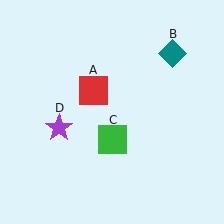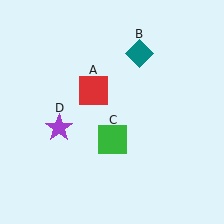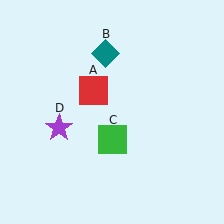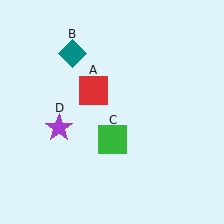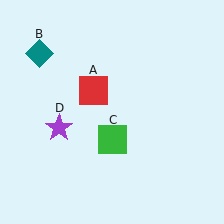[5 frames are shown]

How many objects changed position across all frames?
1 object changed position: teal diamond (object B).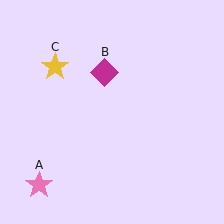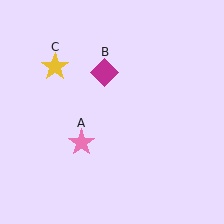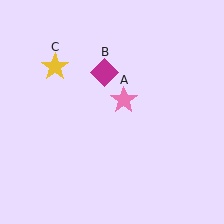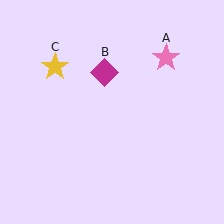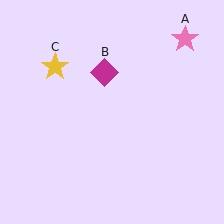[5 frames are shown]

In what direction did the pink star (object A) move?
The pink star (object A) moved up and to the right.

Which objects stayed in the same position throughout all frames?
Magenta diamond (object B) and yellow star (object C) remained stationary.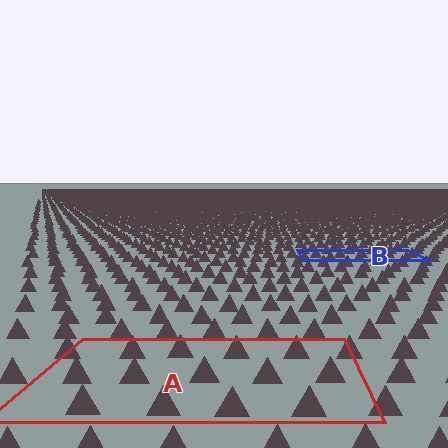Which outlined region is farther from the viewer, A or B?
Region B is farther from the viewer — the texture elements inside it appear smaller and more densely packed.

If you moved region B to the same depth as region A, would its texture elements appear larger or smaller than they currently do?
They would appear larger. At a closer depth, the same texture elements are projected at a bigger on-screen size.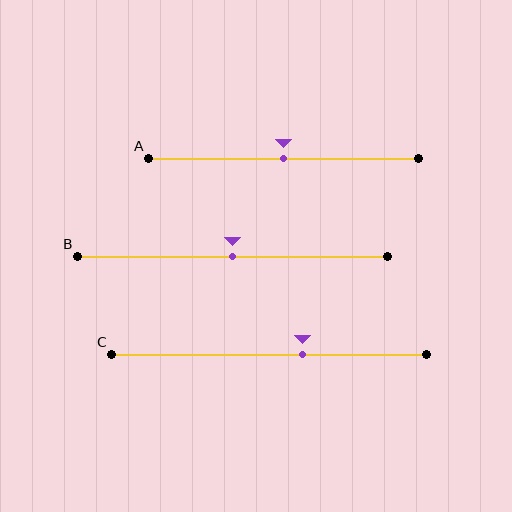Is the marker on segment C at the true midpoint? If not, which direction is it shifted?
No, the marker on segment C is shifted to the right by about 11% of the segment length.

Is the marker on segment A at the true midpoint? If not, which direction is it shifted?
Yes, the marker on segment A is at the true midpoint.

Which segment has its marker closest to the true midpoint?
Segment A has its marker closest to the true midpoint.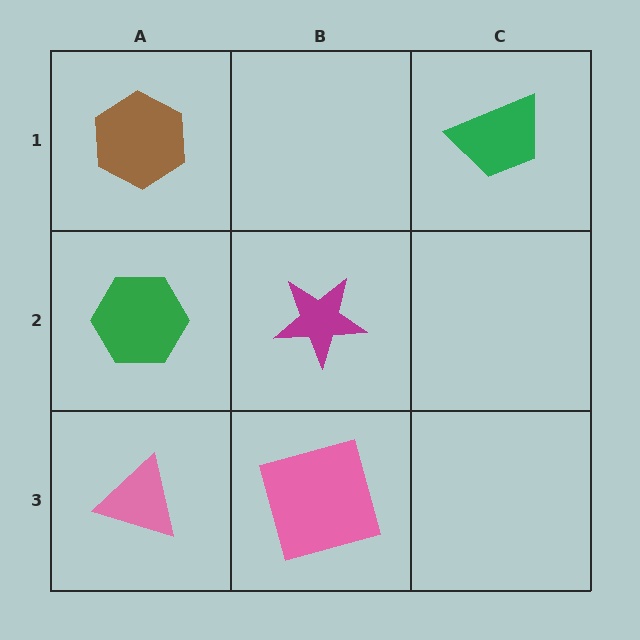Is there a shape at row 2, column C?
No, that cell is empty.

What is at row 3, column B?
A pink square.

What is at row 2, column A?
A green hexagon.